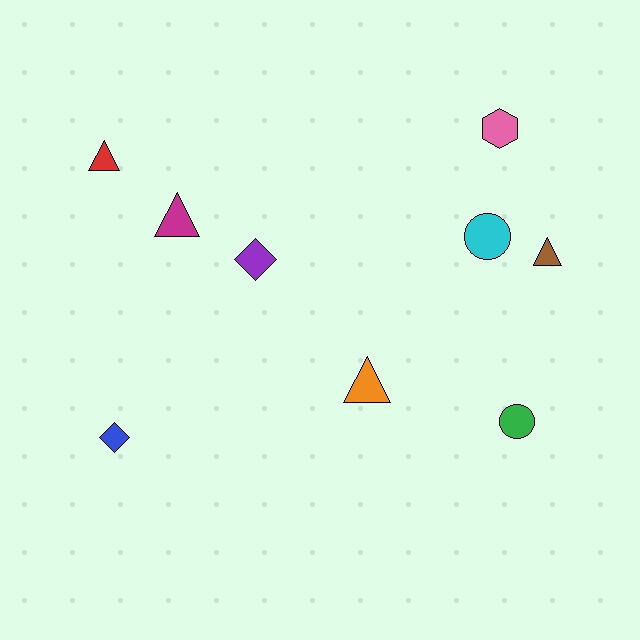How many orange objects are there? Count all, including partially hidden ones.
There is 1 orange object.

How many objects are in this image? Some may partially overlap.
There are 9 objects.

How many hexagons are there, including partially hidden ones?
There is 1 hexagon.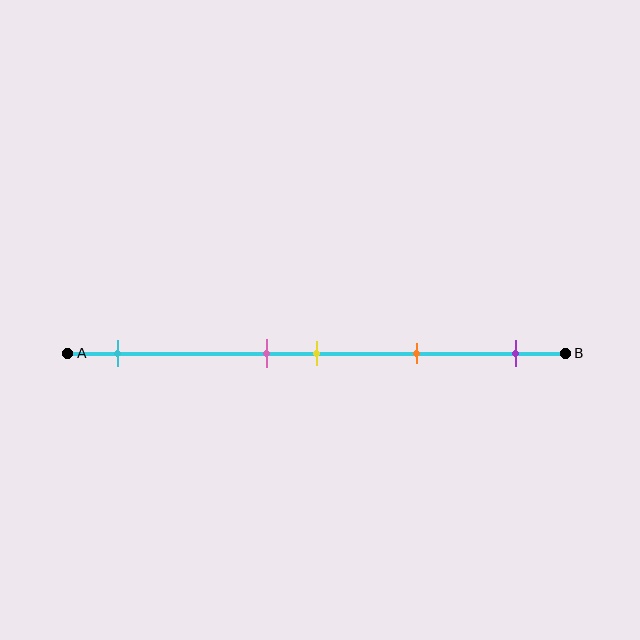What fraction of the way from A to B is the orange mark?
The orange mark is approximately 70% (0.7) of the way from A to B.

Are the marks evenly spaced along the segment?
No, the marks are not evenly spaced.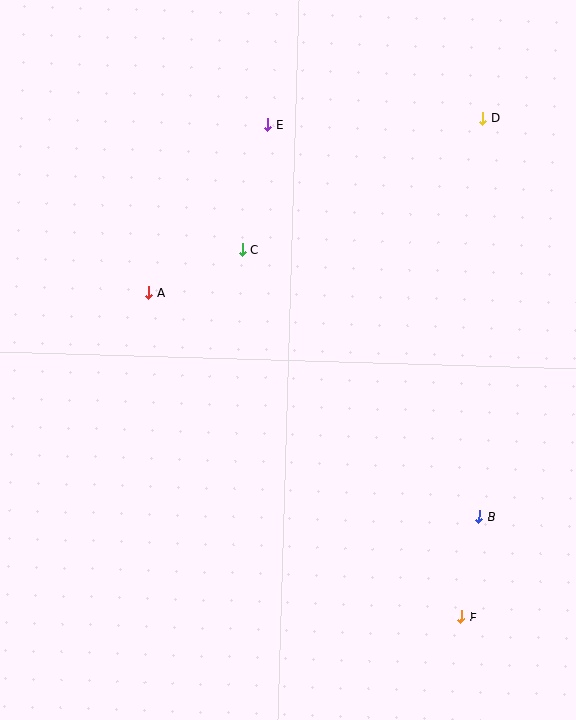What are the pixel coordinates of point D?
Point D is at (483, 118).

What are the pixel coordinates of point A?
Point A is at (149, 293).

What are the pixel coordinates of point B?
Point B is at (479, 517).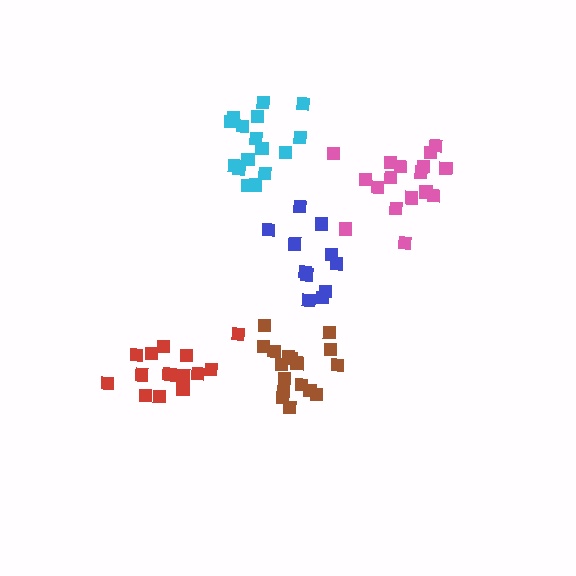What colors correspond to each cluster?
The clusters are colored: pink, red, brown, cyan, blue.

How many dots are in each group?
Group 1: 17 dots, Group 2: 15 dots, Group 3: 17 dots, Group 4: 16 dots, Group 5: 11 dots (76 total).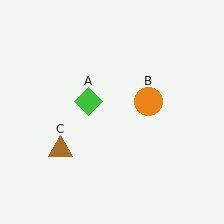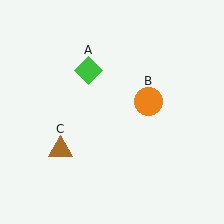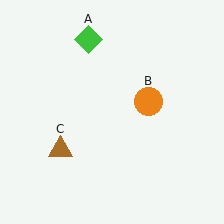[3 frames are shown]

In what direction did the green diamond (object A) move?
The green diamond (object A) moved up.